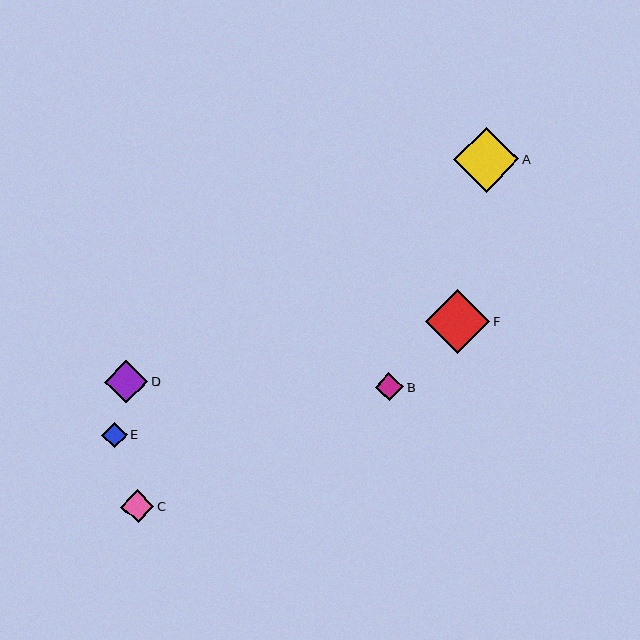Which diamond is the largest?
Diamond A is the largest with a size of approximately 65 pixels.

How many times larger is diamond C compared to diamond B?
Diamond C is approximately 1.2 times the size of diamond B.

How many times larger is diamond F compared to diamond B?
Diamond F is approximately 2.3 times the size of diamond B.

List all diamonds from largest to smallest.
From largest to smallest: A, F, D, C, B, E.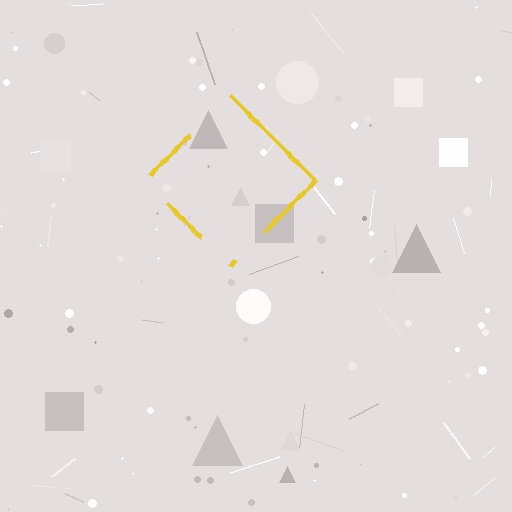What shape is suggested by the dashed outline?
The dashed outline suggests a diamond.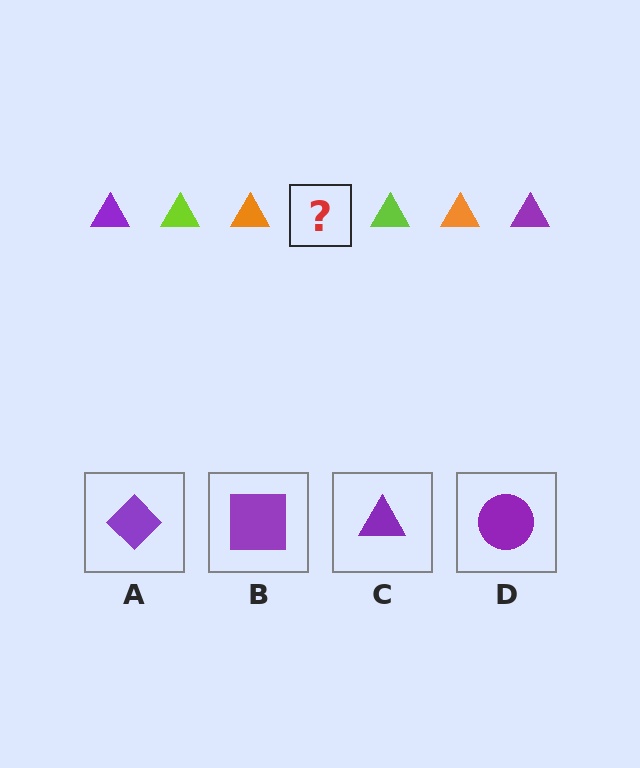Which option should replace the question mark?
Option C.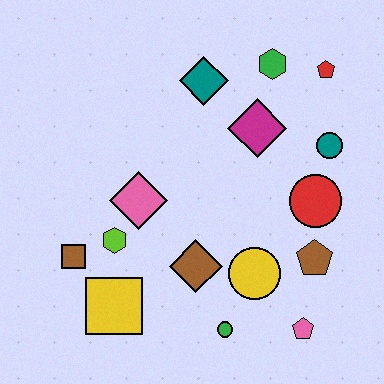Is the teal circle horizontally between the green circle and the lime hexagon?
No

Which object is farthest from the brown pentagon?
The brown square is farthest from the brown pentagon.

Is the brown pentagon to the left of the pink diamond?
No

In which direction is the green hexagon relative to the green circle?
The green hexagon is above the green circle.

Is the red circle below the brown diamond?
No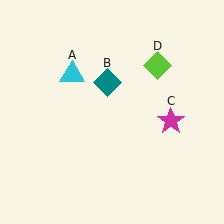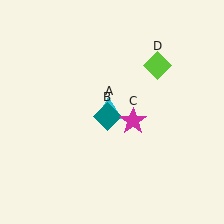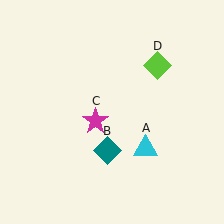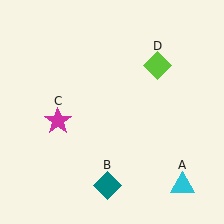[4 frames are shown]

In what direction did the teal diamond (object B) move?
The teal diamond (object B) moved down.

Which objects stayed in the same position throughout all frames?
Lime diamond (object D) remained stationary.